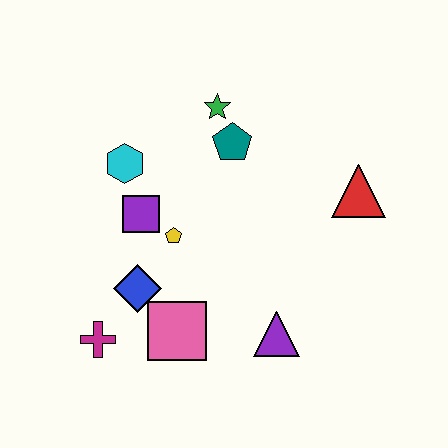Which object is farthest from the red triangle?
The magenta cross is farthest from the red triangle.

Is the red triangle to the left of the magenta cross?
No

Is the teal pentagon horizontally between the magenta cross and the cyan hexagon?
No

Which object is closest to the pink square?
The blue diamond is closest to the pink square.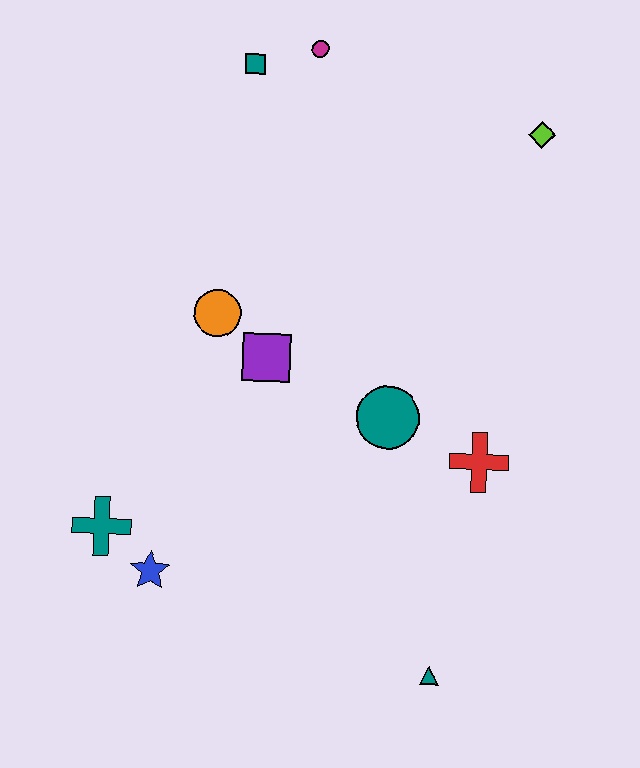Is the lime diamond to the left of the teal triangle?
No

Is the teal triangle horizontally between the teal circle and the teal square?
No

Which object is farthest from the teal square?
The teal triangle is farthest from the teal square.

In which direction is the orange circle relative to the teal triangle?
The orange circle is above the teal triangle.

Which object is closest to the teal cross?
The blue star is closest to the teal cross.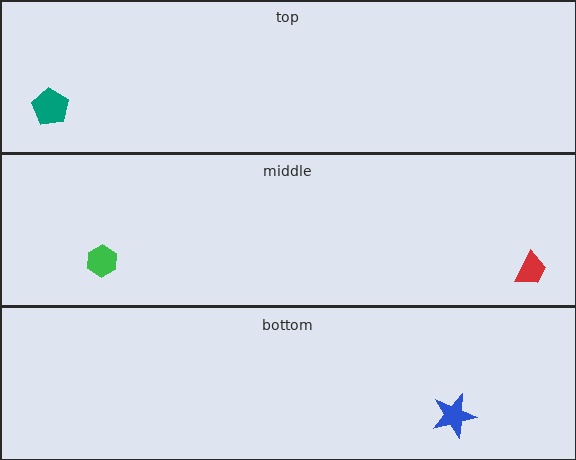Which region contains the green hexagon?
The middle region.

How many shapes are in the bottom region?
1.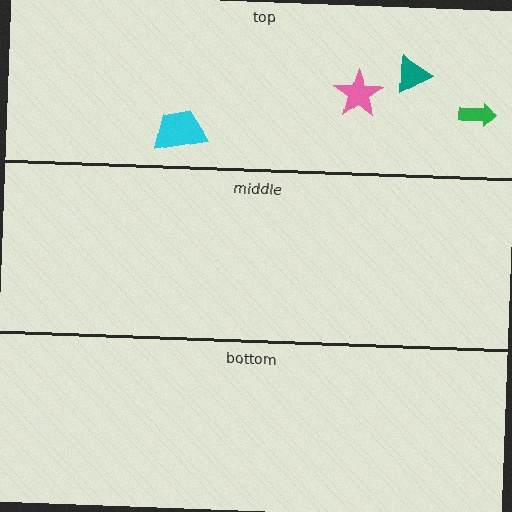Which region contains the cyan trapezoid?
The top region.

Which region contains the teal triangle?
The top region.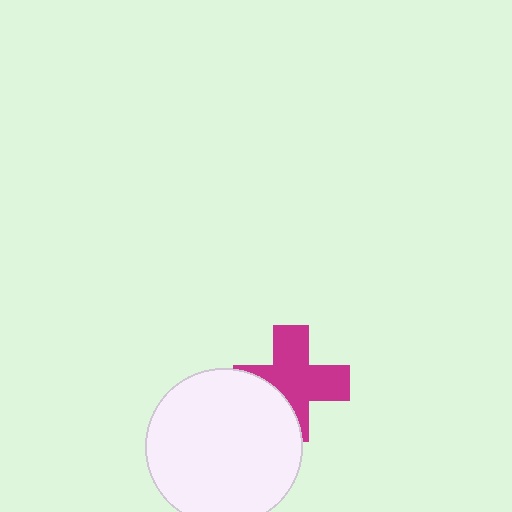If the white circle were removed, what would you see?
You would see the complete magenta cross.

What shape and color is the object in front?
The object in front is a white circle.